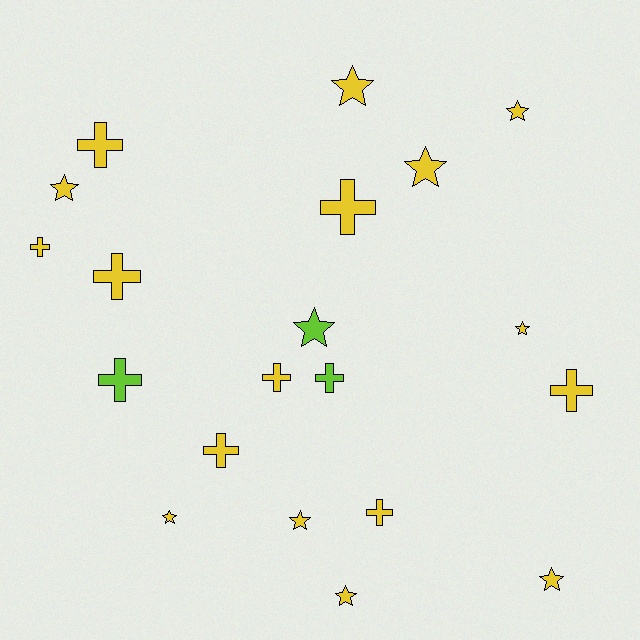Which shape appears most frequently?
Star, with 10 objects.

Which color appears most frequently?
Yellow, with 17 objects.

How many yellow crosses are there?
There are 8 yellow crosses.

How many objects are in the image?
There are 20 objects.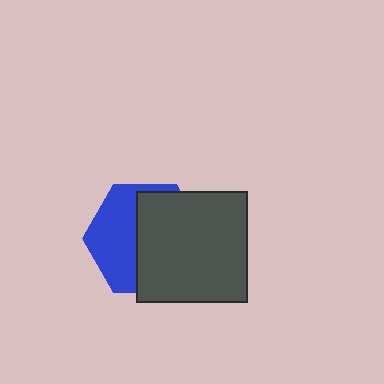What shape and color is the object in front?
The object in front is a dark gray square.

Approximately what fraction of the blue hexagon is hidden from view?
Roughly 57% of the blue hexagon is hidden behind the dark gray square.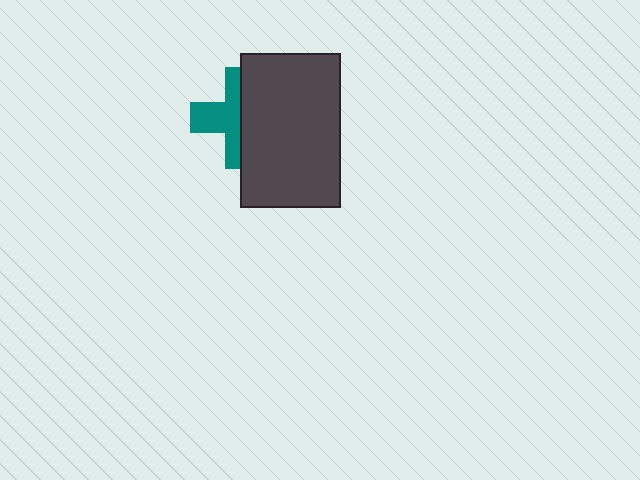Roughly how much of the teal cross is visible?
About half of it is visible (roughly 48%).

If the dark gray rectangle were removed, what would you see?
You would see the complete teal cross.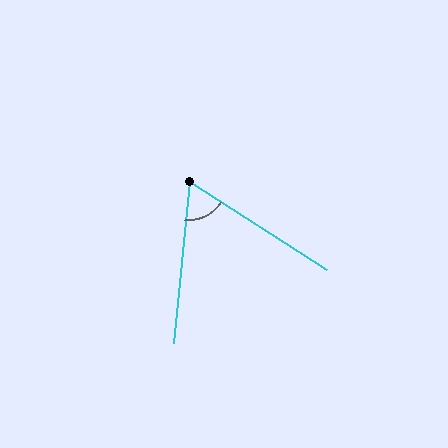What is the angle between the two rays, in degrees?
Approximately 63 degrees.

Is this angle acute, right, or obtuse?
It is acute.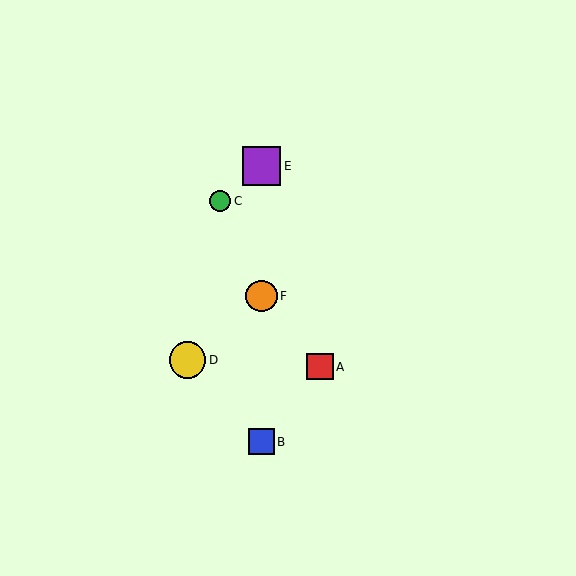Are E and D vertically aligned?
No, E is at x≈261 and D is at x≈188.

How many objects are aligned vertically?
3 objects (B, E, F) are aligned vertically.